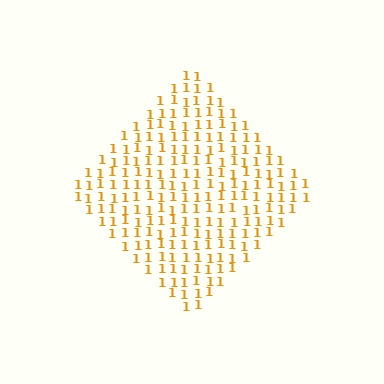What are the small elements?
The small elements are digit 1's.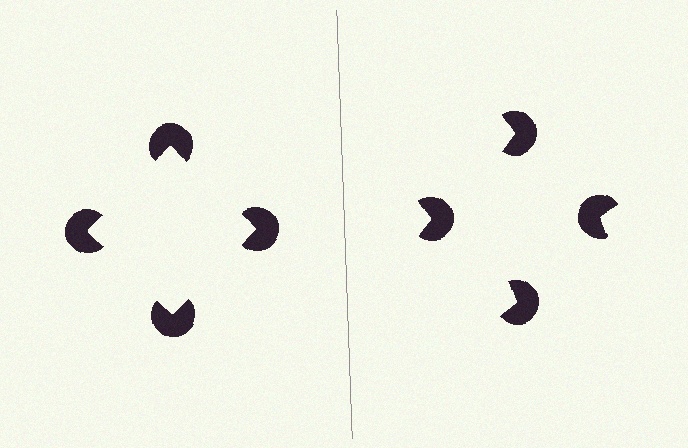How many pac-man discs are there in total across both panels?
8 — 4 on each side.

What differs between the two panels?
The pac-man discs are positioned identically on both sides; only the wedge orientations differ. On the left they align to a square; on the right they are misaligned.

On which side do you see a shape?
An illusory square appears on the left side. On the right side the wedge cuts are rotated, so no coherent shape forms.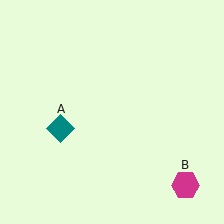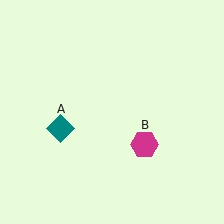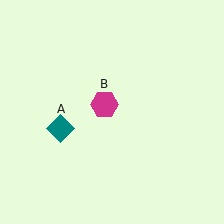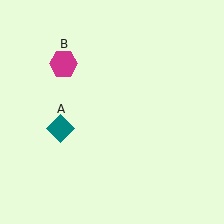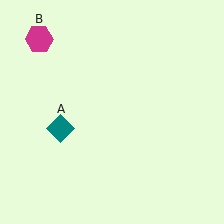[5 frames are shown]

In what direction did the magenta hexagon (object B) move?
The magenta hexagon (object B) moved up and to the left.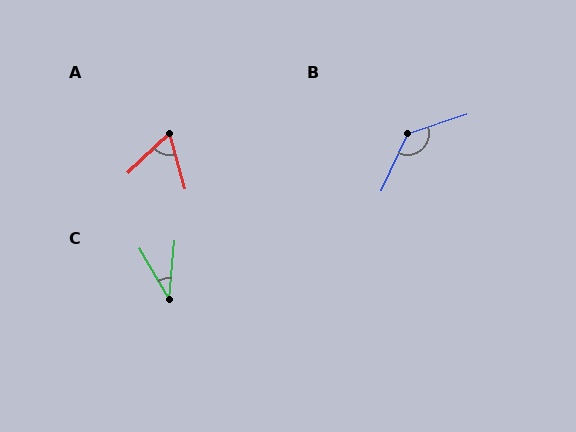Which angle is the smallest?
C, at approximately 36 degrees.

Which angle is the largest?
B, at approximately 133 degrees.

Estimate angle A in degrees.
Approximately 61 degrees.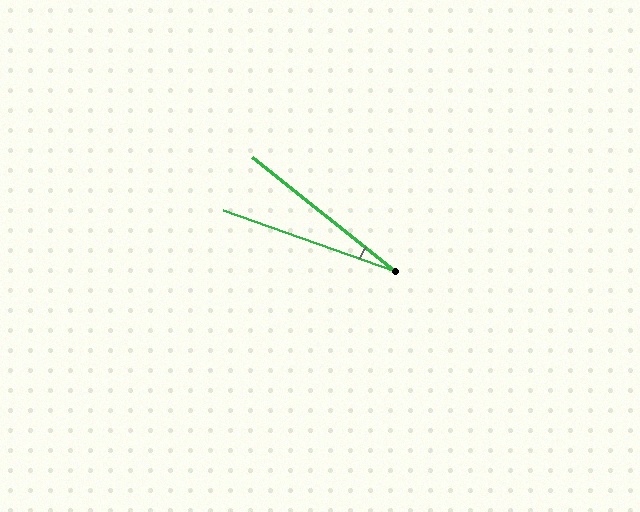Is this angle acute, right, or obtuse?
It is acute.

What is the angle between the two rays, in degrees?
Approximately 19 degrees.